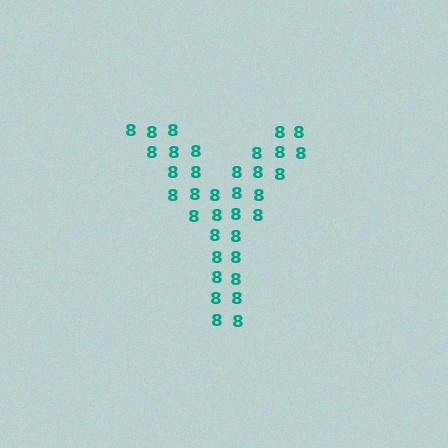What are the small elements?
The small elements are digit 8's.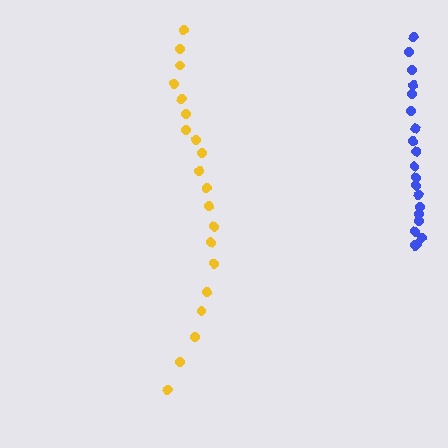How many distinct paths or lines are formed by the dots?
There are 2 distinct paths.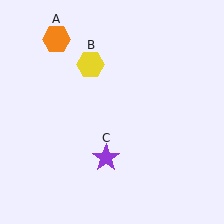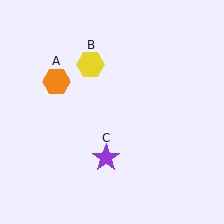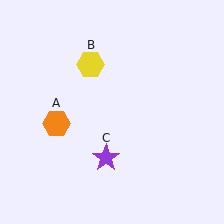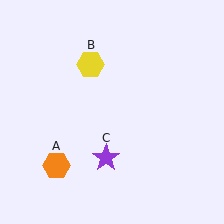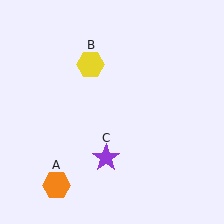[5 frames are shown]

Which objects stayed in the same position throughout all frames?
Yellow hexagon (object B) and purple star (object C) remained stationary.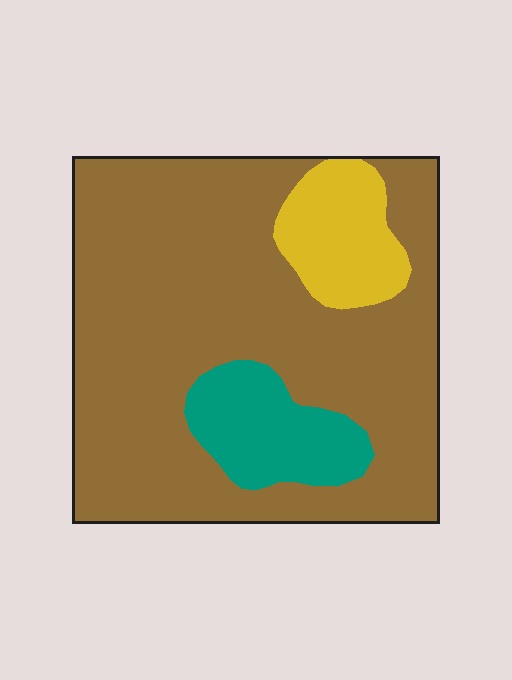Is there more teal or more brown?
Brown.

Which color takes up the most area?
Brown, at roughly 75%.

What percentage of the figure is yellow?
Yellow covers roughly 10% of the figure.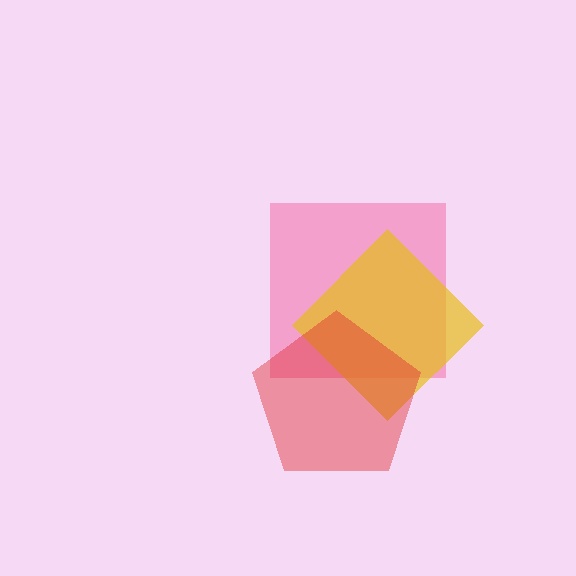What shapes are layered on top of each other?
The layered shapes are: a pink square, a yellow diamond, a red pentagon.